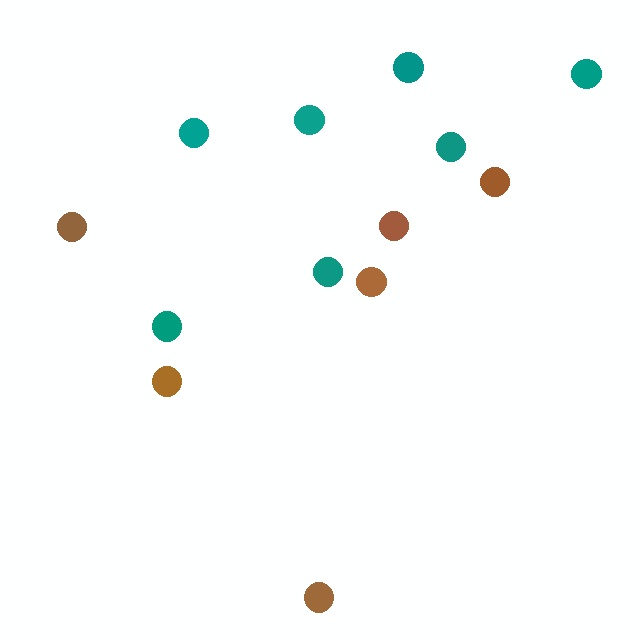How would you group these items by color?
There are 2 groups: one group of brown circles (6) and one group of teal circles (7).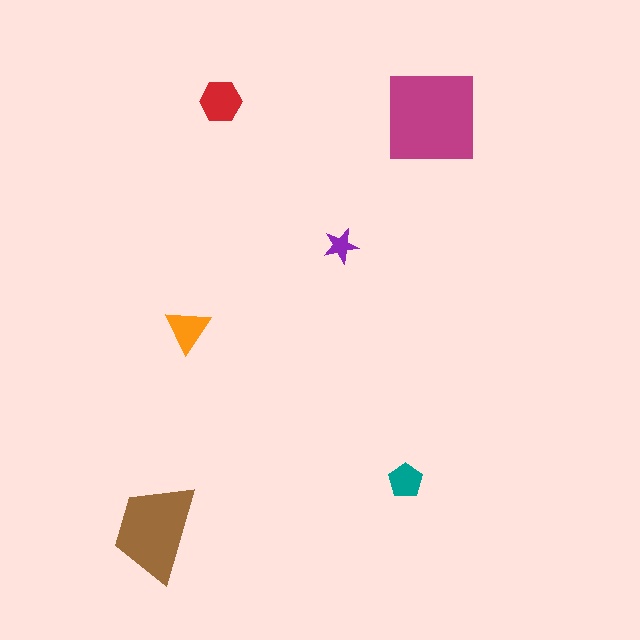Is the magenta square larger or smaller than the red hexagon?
Larger.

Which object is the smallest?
The purple star.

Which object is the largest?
The magenta square.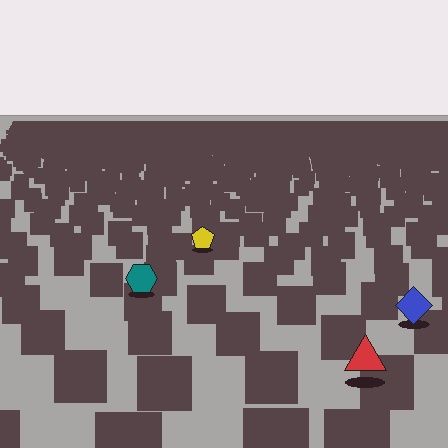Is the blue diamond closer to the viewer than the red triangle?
No. The red triangle is closer — you can tell from the texture gradient: the ground texture is coarser near it.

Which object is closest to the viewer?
The red triangle is closest. The texture marks near it are larger and more spread out.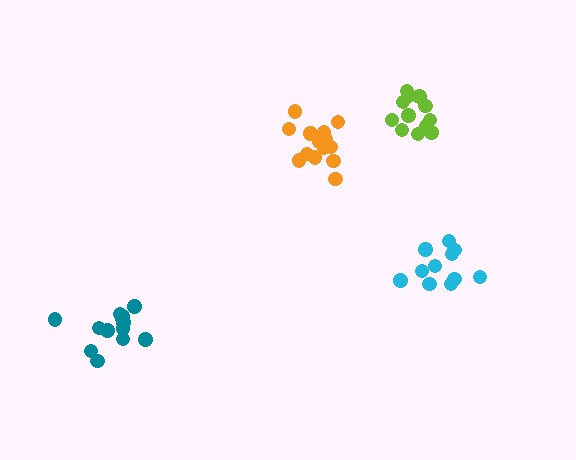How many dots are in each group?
Group 1: 12 dots, Group 2: 13 dots, Group 3: 11 dots, Group 4: 14 dots (50 total).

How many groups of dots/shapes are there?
There are 4 groups.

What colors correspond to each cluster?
The clusters are colored: lime, teal, cyan, orange.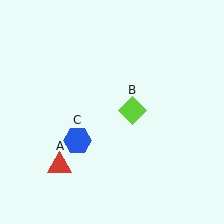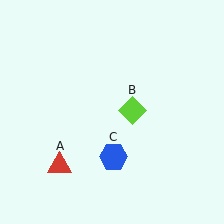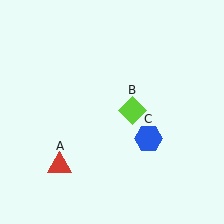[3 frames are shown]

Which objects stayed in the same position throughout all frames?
Red triangle (object A) and lime diamond (object B) remained stationary.